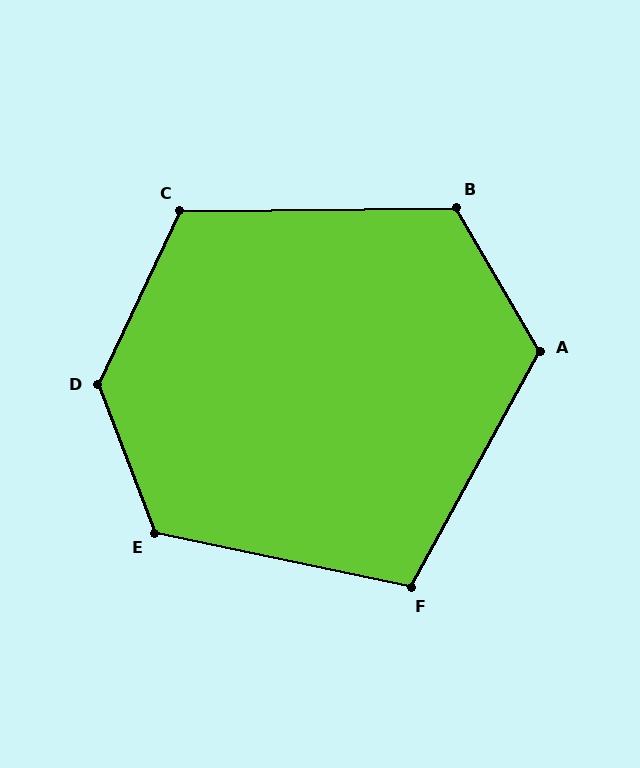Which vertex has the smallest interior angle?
F, at approximately 107 degrees.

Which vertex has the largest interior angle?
D, at approximately 133 degrees.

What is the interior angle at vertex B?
Approximately 120 degrees (obtuse).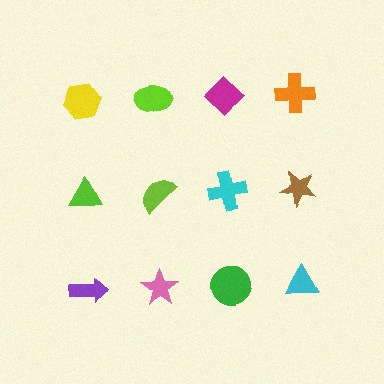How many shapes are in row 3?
4 shapes.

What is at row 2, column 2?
A lime semicircle.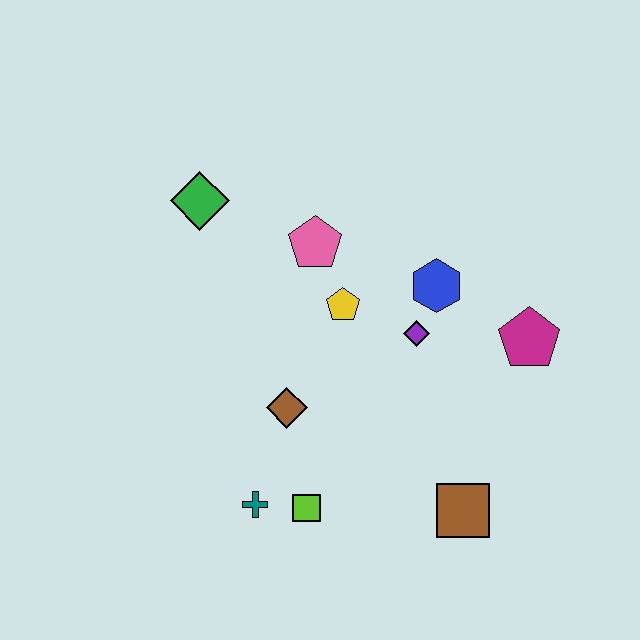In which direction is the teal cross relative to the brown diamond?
The teal cross is below the brown diamond.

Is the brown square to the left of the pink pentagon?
No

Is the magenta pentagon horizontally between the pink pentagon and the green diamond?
No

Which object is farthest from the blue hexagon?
The teal cross is farthest from the blue hexagon.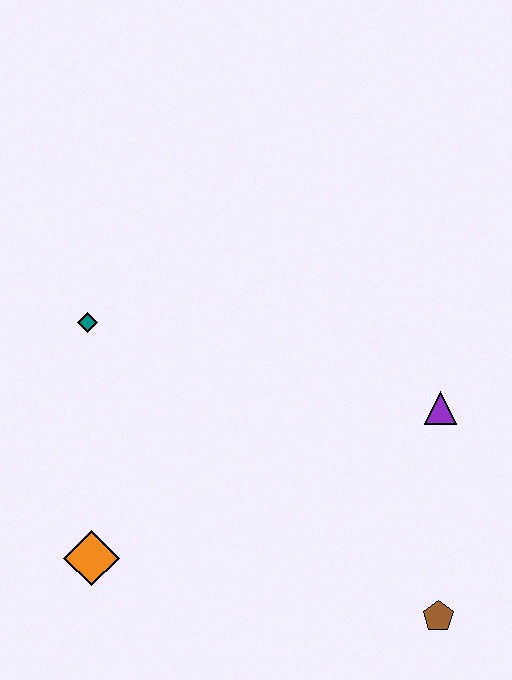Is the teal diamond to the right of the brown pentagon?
No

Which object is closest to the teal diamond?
The orange diamond is closest to the teal diamond.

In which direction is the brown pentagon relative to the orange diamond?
The brown pentagon is to the right of the orange diamond.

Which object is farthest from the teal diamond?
The brown pentagon is farthest from the teal diamond.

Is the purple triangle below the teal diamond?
Yes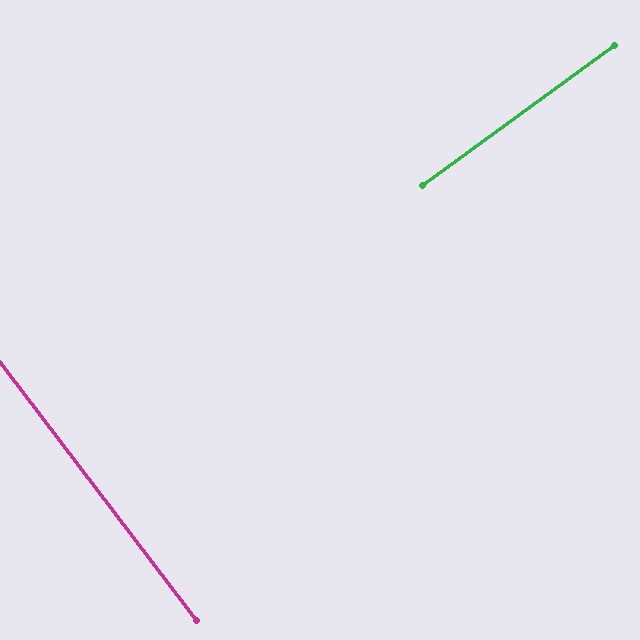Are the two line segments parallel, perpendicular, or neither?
Perpendicular — they meet at approximately 89°.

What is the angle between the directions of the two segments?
Approximately 89 degrees.